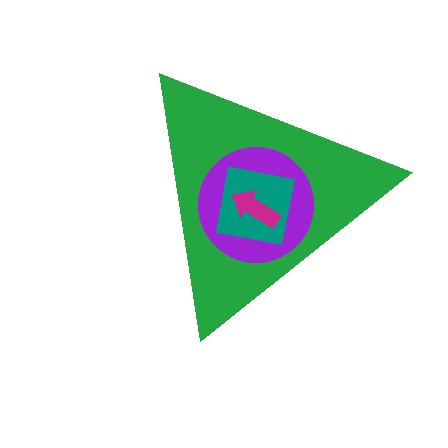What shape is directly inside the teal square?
The magenta arrow.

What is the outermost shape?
The green triangle.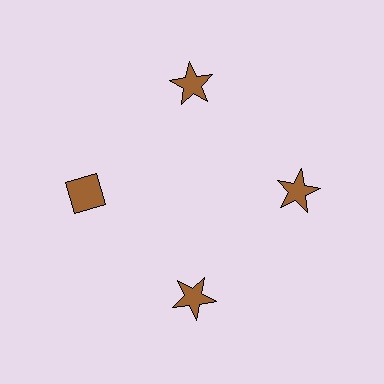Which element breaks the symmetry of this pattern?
The brown diamond at roughly the 9 o'clock position breaks the symmetry. All other shapes are brown stars.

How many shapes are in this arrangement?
There are 4 shapes arranged in a ring pattern.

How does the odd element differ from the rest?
It has a different shape: diamond instead of star.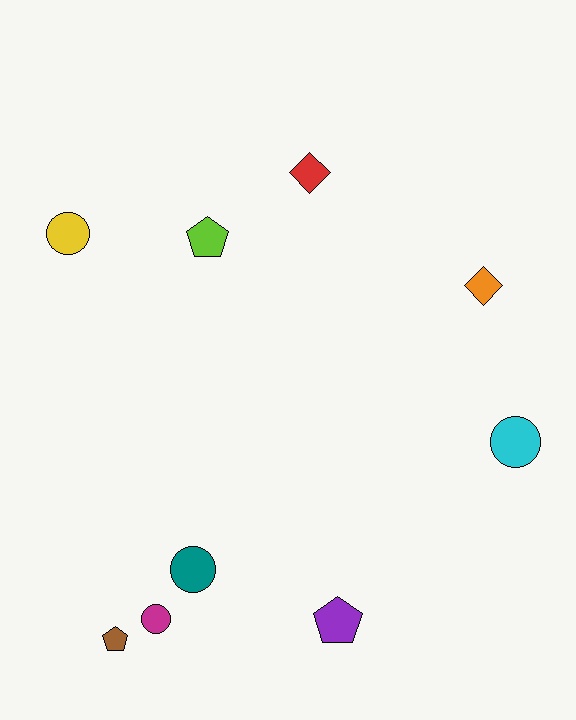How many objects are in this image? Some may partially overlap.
There are 9 objects.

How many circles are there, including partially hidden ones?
There are 4 circles.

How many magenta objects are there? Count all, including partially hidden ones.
There is 1 magenta object.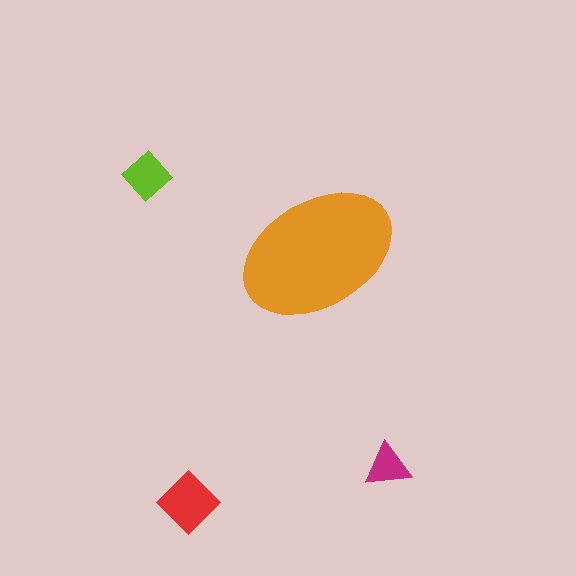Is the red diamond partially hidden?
No, the red diamond is fully visible.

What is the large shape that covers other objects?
An orange ellipse.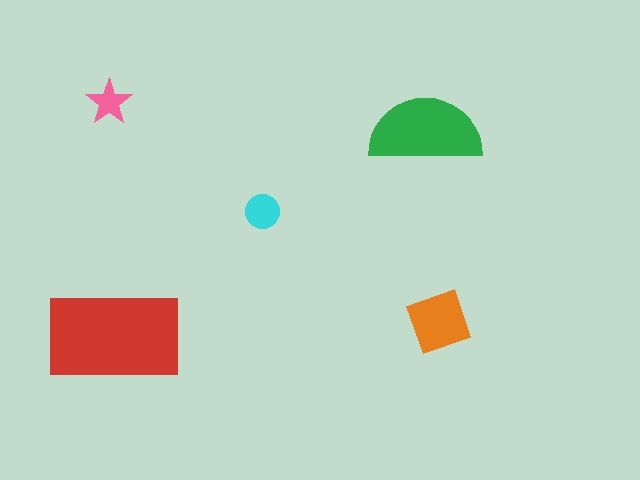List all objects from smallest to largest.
The pink star, the cyan circle, the orange diamond, the green semicircle, the red rectangle.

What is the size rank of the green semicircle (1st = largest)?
2nd.